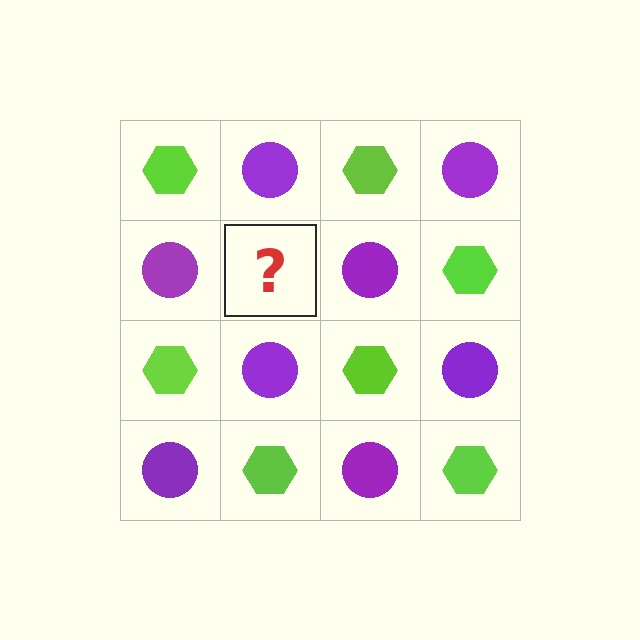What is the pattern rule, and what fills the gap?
The rule is that it alternates lime hexagon and purple circle in a checkerboard pattern. The gap should be filled with a lime hexagon.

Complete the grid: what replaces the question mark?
The question mark should be replaced with a lime hexagon.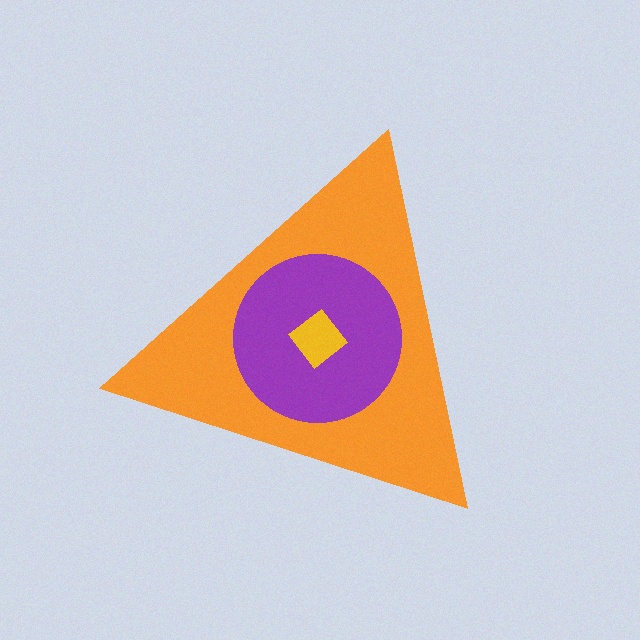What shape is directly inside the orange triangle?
The purple circle.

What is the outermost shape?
The orange triangle.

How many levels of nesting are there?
3.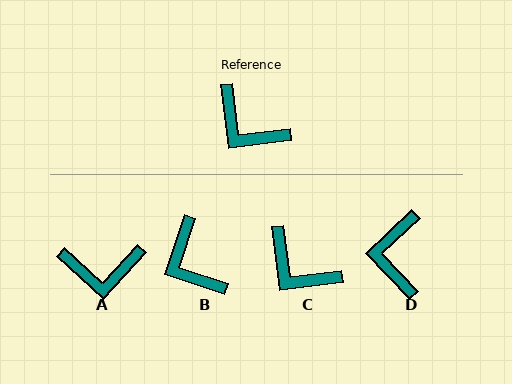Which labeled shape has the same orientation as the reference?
C.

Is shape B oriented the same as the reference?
No, it is off by about 25 degrees.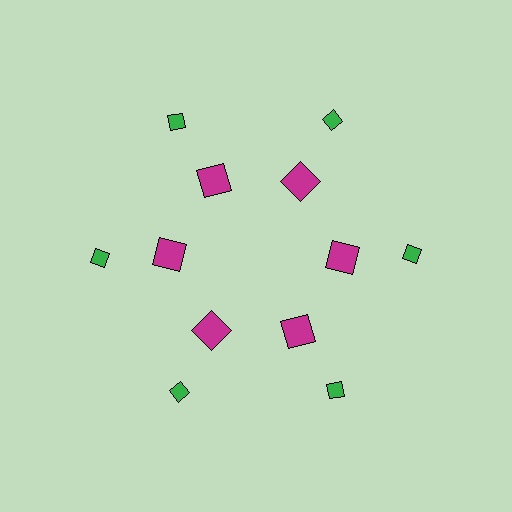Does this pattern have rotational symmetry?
Yes, this pattern has 6-fold rotational symmetry. It looks the same after rotating 60 degrees around the center.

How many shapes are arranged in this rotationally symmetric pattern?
There are 12 shapes, arranged in 6 groups of 2.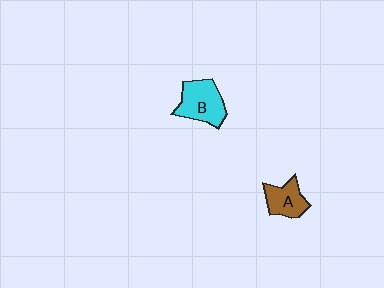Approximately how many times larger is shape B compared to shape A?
Approximately 1.4 times.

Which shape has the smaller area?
Shape A (brown).